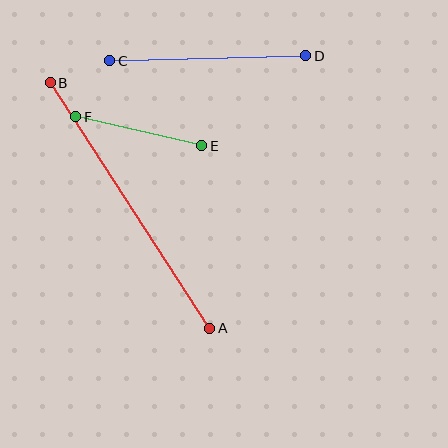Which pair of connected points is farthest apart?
Points A and B are farthest apart.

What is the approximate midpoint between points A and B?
The midpoint is at approximately (130, 206) pixels.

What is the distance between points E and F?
The distance is approximately 130 pixels.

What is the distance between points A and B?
The distance is approximately 293 pixels.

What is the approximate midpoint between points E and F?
The midpoint is at approximately (139, 131) pixels.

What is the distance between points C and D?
The distance is approximately 196 pixels.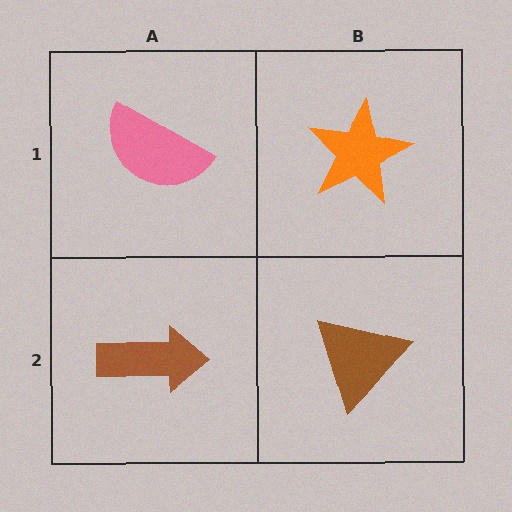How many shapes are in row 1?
2 shapes.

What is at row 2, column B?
A brown triangle.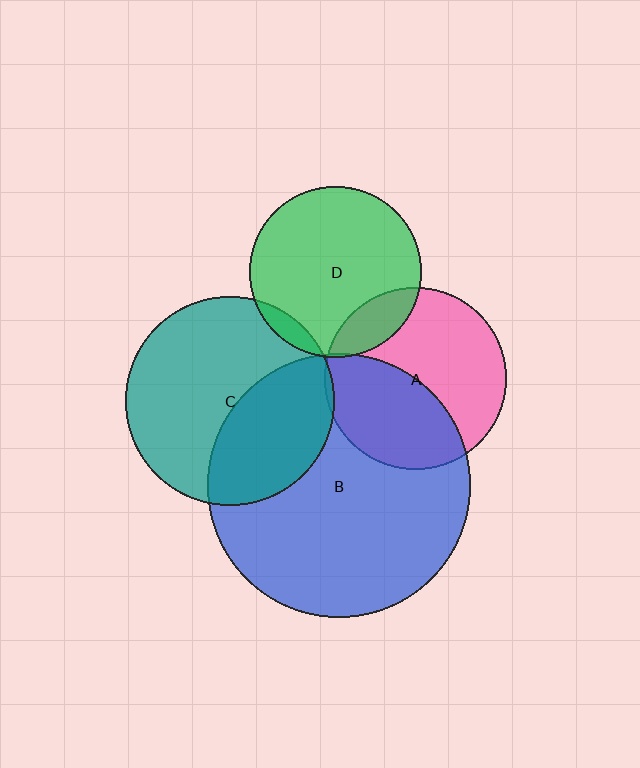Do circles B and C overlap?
Yes.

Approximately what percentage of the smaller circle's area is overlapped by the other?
Approximately 40%.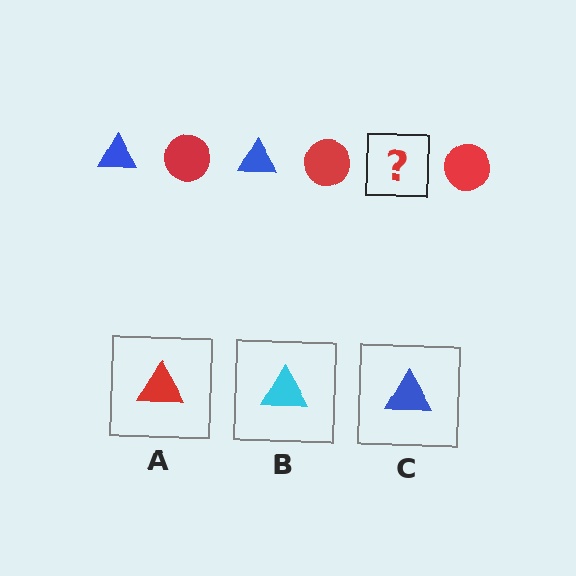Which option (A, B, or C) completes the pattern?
C.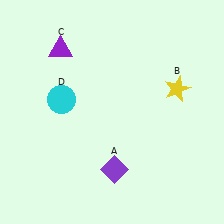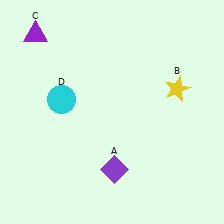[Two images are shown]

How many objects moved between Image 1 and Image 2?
1 object moved between the two images.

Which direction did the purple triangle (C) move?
The purple triangle (C) moved left.